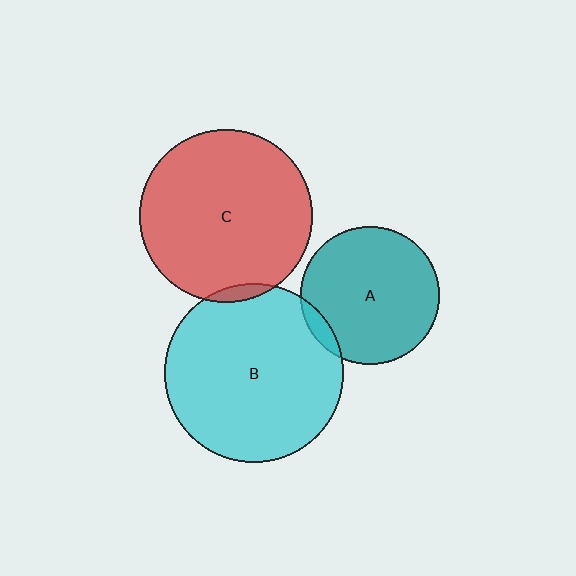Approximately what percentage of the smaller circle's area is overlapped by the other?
Approximately 5%.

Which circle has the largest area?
Circle B (cyan).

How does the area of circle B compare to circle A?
Approximately 1.7 times.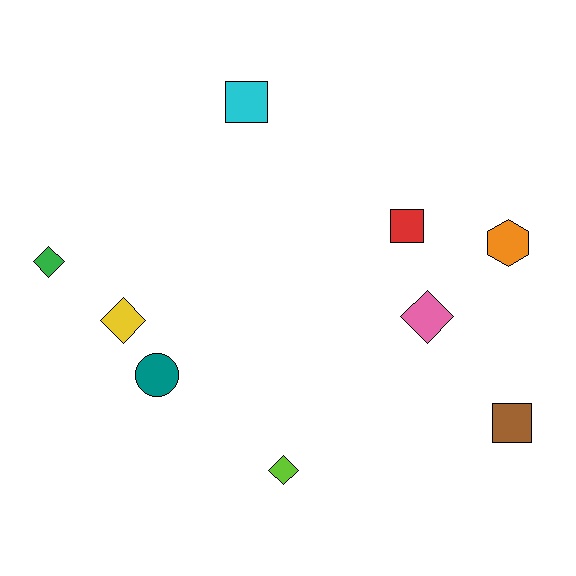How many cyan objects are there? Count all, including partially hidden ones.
There is 1 cyan object.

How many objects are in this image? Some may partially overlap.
There are 9 objects.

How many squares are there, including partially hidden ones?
There are 3 squares.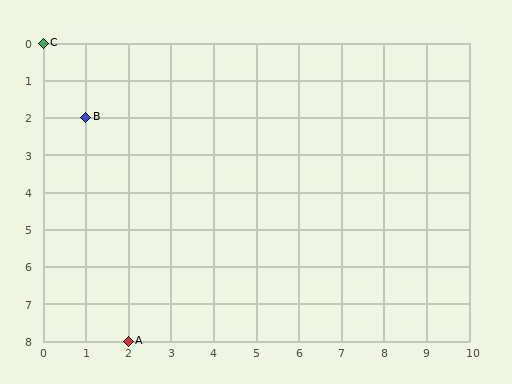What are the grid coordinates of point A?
Point A is at grid coordinates (2, 8).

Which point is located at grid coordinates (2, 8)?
Point A is at (2, 8).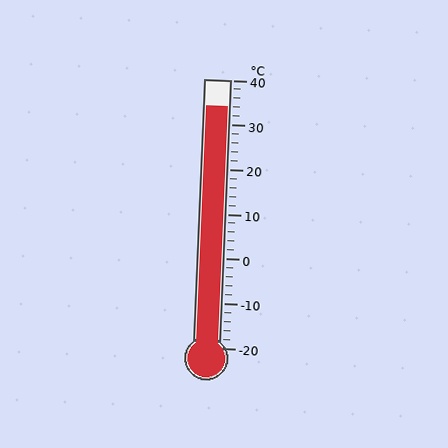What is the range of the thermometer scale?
The thermometer scale ranges from -20°C to 40°C.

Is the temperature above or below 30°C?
The temperature is above 30°C.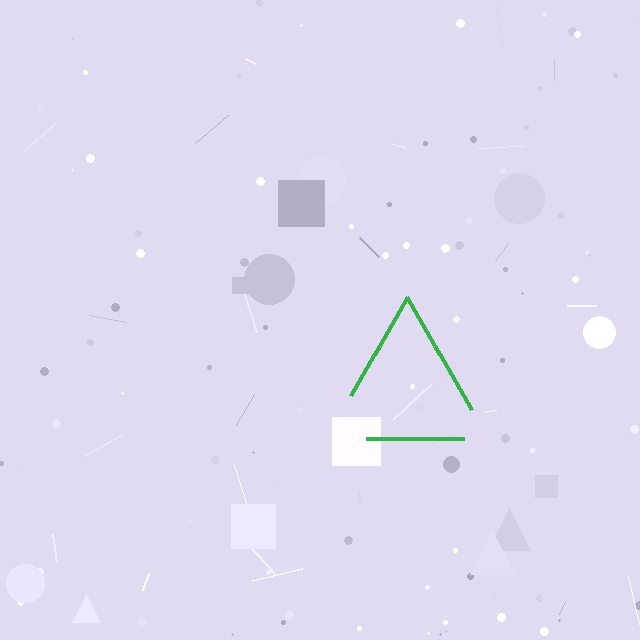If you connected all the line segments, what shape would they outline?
They would outline a triangle.